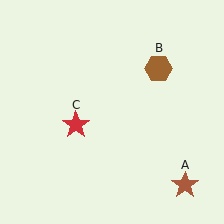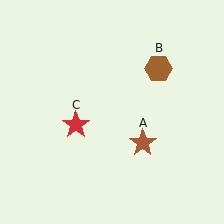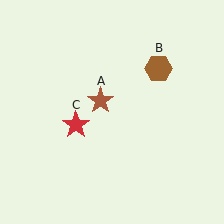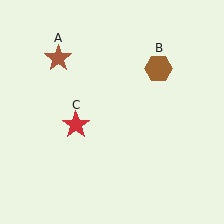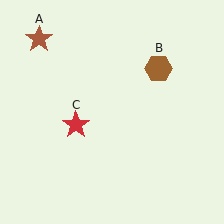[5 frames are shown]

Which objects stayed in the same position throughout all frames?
Brown hexagon (object B) and red star (object C) remained stationary.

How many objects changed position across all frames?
1 object changed position: brown star (object A).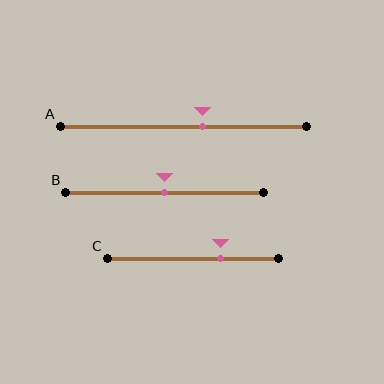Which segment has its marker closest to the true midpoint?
Segment B has its marker closest to the true midpoint.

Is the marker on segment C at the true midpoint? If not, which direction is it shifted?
No, the marker on segment C is shifted to the right by about 16% of the segment length.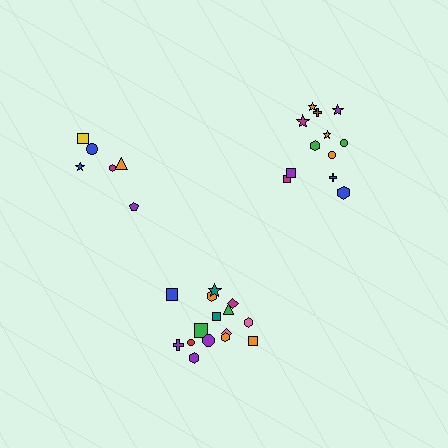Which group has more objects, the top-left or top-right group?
The top-right group.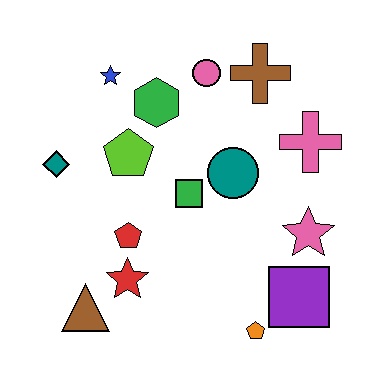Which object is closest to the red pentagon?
The red star is closest to the red pentagon.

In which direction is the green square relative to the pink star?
The green square is to the left of the pink star.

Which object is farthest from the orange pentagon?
The blue star is farthest from the orange pentagon.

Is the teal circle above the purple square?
Yes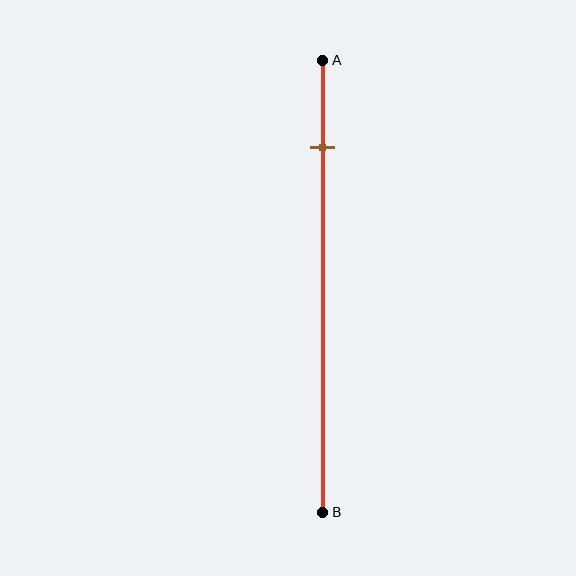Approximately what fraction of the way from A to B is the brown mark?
The brown mark is approximately 20% of the way from A to B.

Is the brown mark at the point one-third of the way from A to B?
No, the mark is at about 20% from A, not at the 33% one-third point.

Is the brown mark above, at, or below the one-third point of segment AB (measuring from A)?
The brown mark is above the one-third point of segment AB.